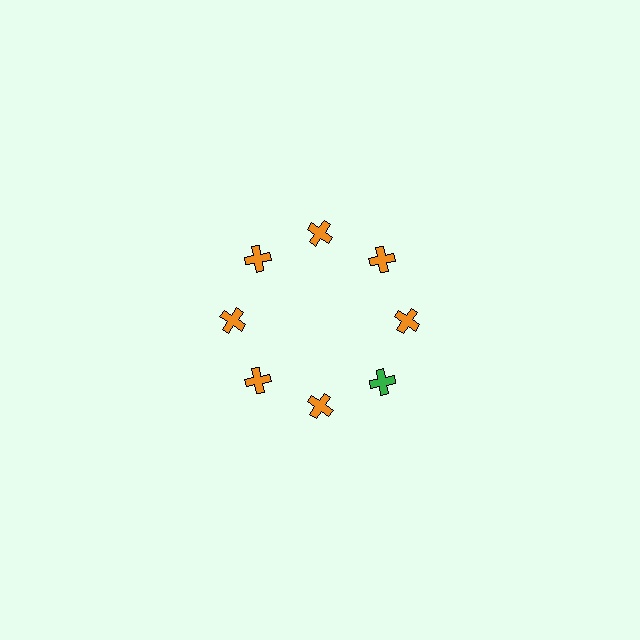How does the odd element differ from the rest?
It has a different color: green instead of orange.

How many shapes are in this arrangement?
There are 8 shapes arranged in a ring pattern.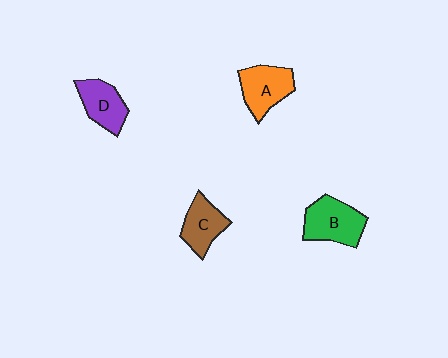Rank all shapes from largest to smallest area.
From largest to smallest: B (green), A (orange), D (purple), C (brown).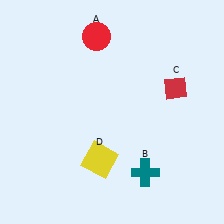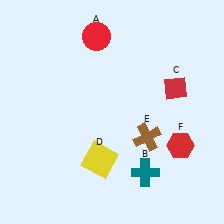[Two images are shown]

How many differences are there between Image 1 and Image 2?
There are 2 differences between the two images.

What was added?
A brown cross (E), a red hexagon (F) were added in Image 2.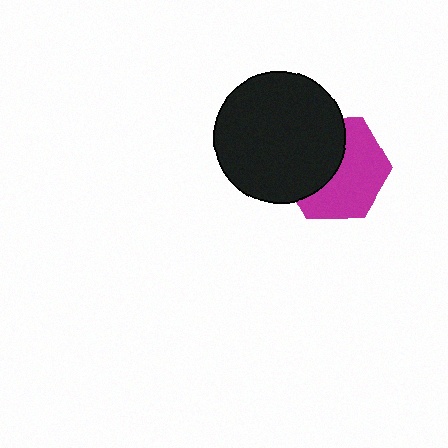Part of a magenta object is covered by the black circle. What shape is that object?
It is a hexagon.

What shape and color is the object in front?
The object in front is a black circle.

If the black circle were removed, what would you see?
You would see the complete magenta hexagon.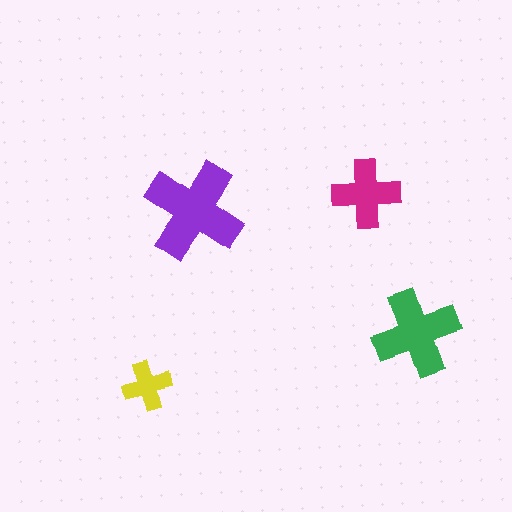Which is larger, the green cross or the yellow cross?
The green one.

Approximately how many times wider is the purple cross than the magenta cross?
About 1.5 times wider.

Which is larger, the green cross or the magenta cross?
The green one.